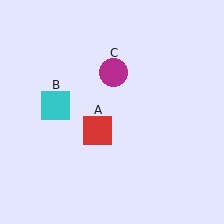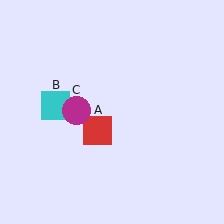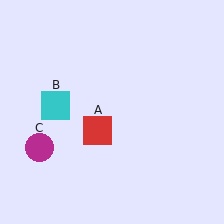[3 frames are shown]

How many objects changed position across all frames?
1 object changed position: magenta circle (object C).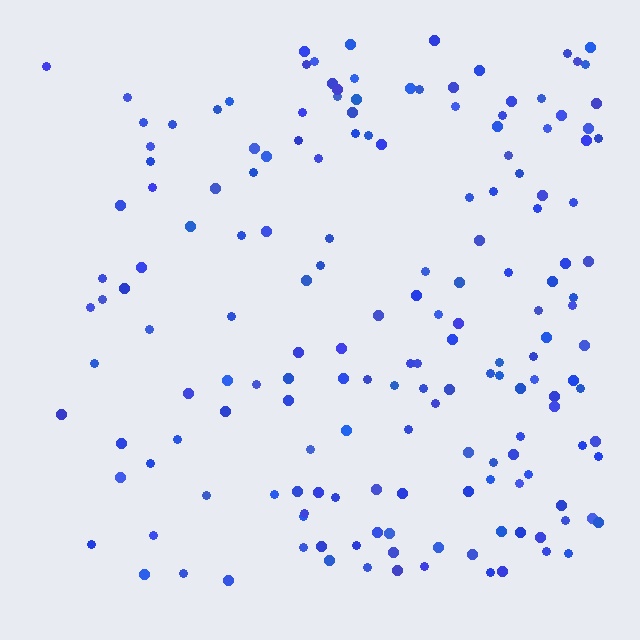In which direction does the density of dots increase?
From left to right, with the right side densest.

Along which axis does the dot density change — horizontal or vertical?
Horizontal.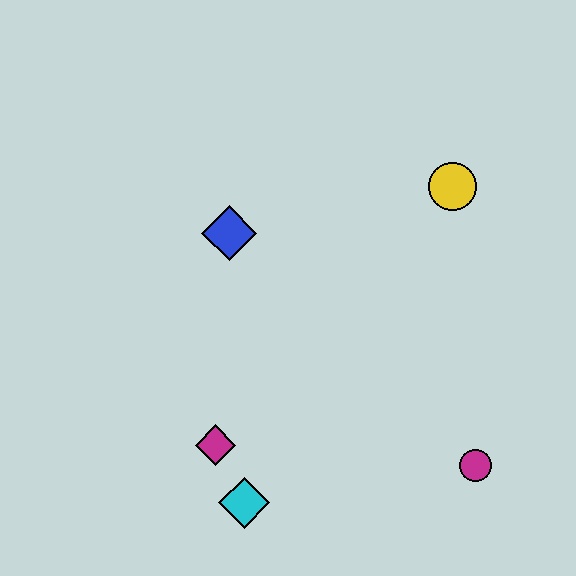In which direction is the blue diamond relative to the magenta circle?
The blue diamond is to the left of the magenta circle.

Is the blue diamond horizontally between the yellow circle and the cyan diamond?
No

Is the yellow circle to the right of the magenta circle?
No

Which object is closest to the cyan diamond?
The magenta diamond is closest to the cyan diamond.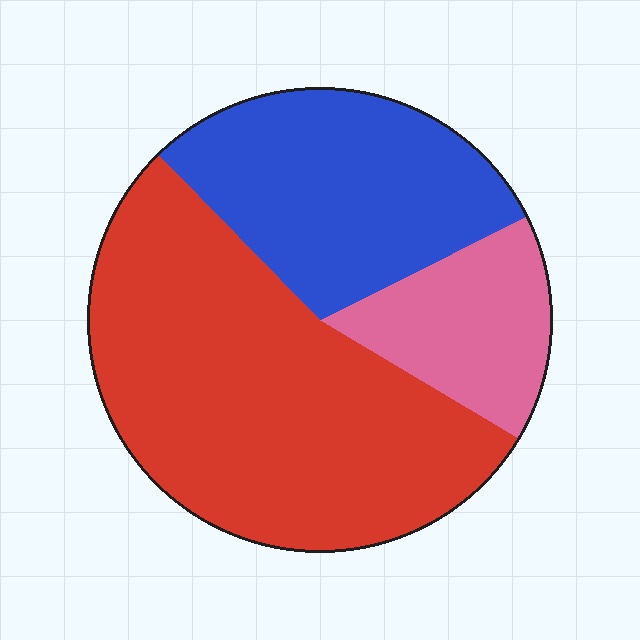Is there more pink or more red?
Red.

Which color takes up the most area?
Red, at roughly 55%.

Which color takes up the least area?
Pink, at roughly 15%.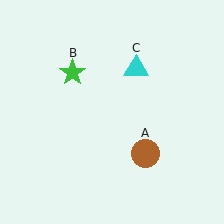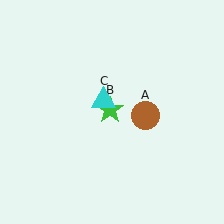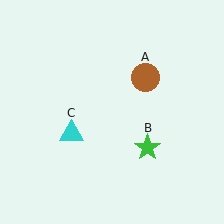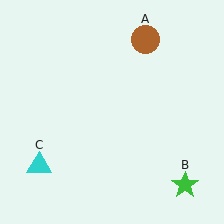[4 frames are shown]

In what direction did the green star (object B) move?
The green star (object B) moved down and to the right.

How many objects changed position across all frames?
3 objects changed position: brown circle (object A), green star (object B), cyan triangle (object C).